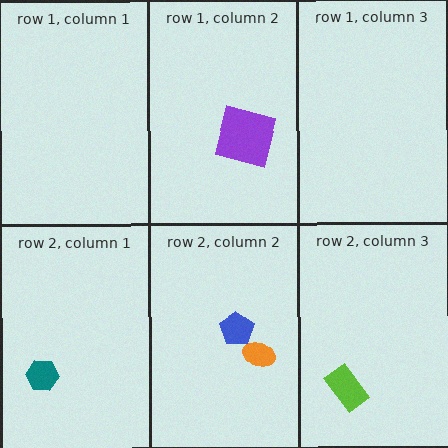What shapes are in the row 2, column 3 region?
The lime rectangle.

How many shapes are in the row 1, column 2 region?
1.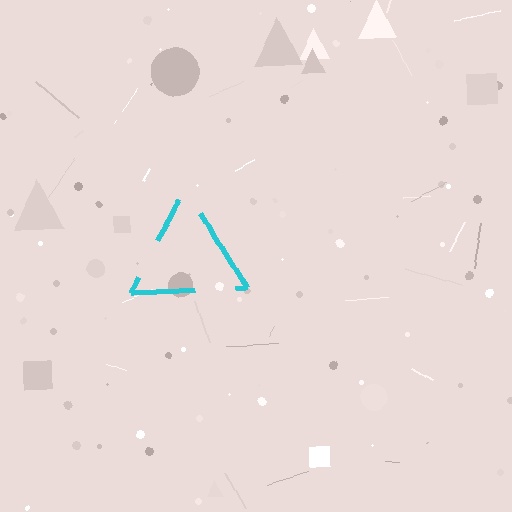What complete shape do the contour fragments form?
The contour fragments form a triangle.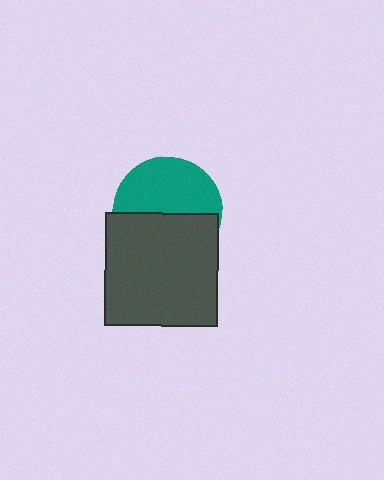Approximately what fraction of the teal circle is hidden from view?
Roughly 48% of the teal circle is hidden behind the dark gray square.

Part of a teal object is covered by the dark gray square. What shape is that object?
It is a circle.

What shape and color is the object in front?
The object in front is a dark gray square.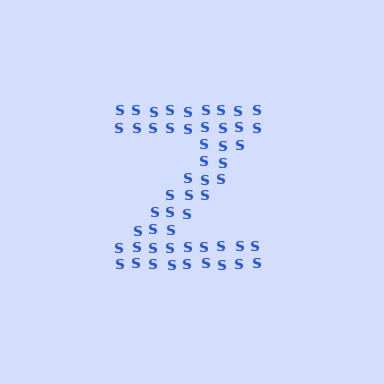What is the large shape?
The large shape is the letter Z.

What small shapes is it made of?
It is made of small letter S's.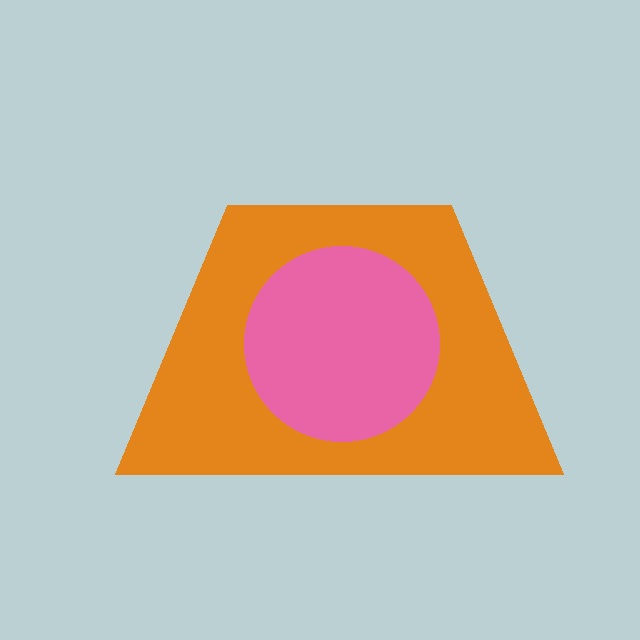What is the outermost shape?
The orange trapezoid.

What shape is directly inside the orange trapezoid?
The pink circle.